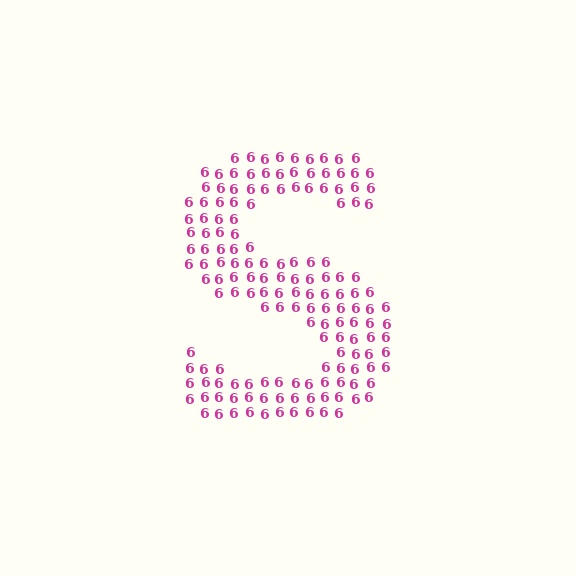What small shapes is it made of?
It is made of small digit 6's.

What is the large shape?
The large shape is the letter S.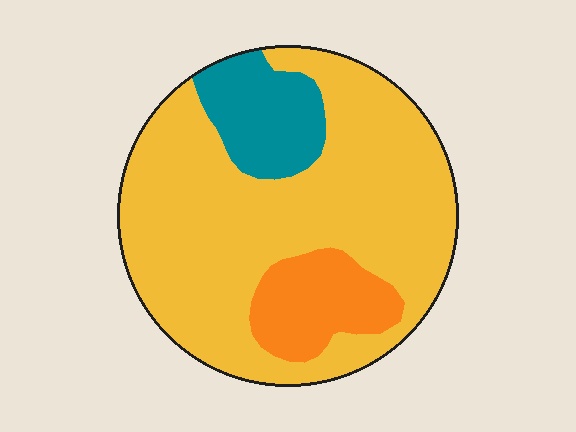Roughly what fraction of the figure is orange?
Orange takes up about one eighth (1/8) of the figure.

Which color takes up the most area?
Yellow, at roughly 75%.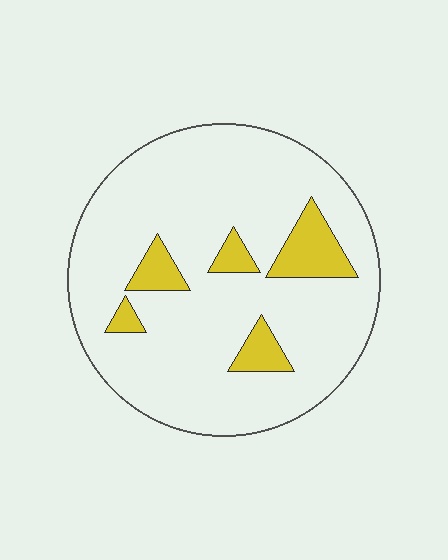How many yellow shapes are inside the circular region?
5.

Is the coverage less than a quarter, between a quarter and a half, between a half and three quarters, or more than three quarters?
Less than a quarter.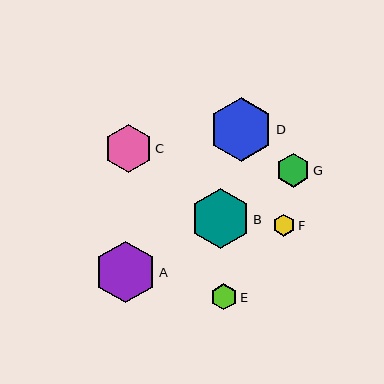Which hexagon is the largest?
Hexagon D is the largest with a size of approximately 64 pixels.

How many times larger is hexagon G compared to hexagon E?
Hexagon G is approximately 1.3 times the size of hexagon E.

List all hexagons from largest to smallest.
From largest to smallest: D, A, B, C, G, E, F.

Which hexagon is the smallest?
Hexagon F is the smallest with a size of approximately 22 pixels.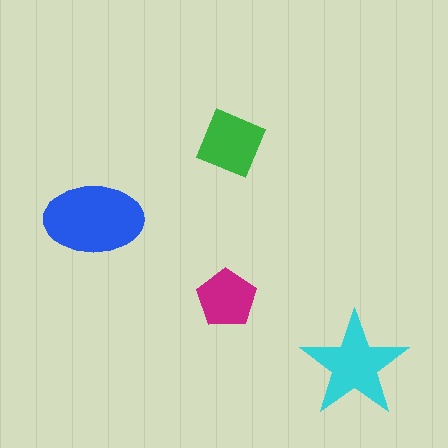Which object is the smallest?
The magenta pentagon.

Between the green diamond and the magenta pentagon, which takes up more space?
The green diamond.